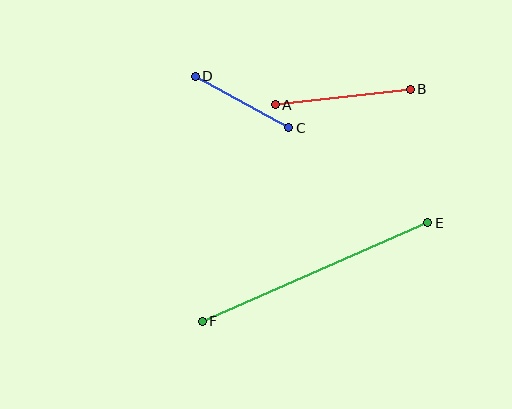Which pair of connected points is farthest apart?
Points E and F are farthest apart.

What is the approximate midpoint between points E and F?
The midpoint is at approximately (315, 272) pixels.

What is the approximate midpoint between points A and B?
The midpoint is at approximately (343, 97) pixels.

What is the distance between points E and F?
The distance is approximately 246 pixels.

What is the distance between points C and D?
The distance is approximately 107 pixels.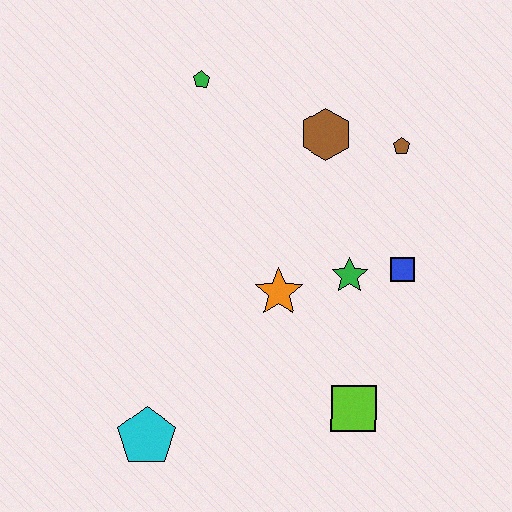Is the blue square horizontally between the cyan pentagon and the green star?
No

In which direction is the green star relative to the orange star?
The green star is to the right of the orange star.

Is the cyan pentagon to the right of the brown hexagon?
No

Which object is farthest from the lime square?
The green pentagon is farthest from the lime square.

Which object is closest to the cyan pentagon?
The orange star is closest to the cyan pentagon.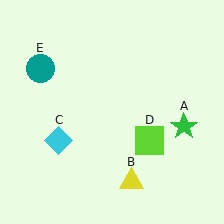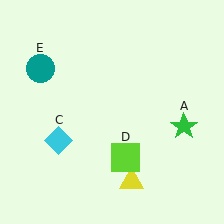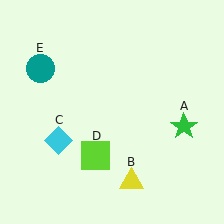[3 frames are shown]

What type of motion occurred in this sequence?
The lime square (object D) rotated clockwise around the center of the scene.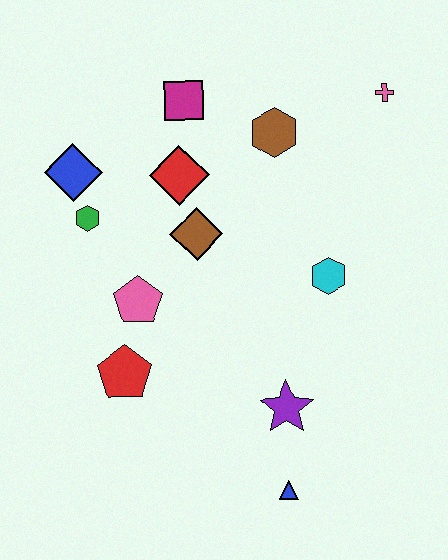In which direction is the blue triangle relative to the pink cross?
The blue triangle is below the pink cross.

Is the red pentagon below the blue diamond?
Yes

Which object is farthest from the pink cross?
The blue triangle is farthest from the pink cross.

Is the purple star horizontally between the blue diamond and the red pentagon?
No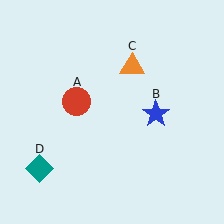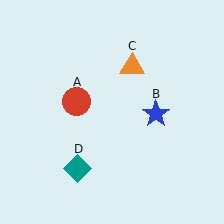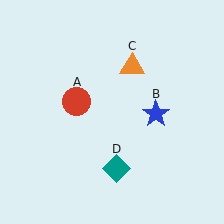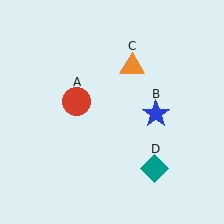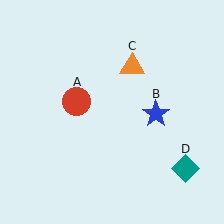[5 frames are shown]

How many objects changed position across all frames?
1 object changed position: teal diamond (object D).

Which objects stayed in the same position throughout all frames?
Red circle (object A) and blue star (object B) and orange triangle (object C) remained stationary.